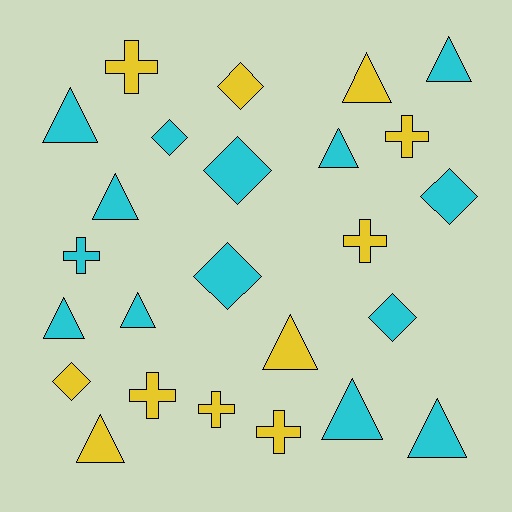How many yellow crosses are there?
There are 6 yellow crosses.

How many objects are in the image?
There are 25 objects.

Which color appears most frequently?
Cyan, with 14 objects.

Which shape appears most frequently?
Triangle, with 11 objects.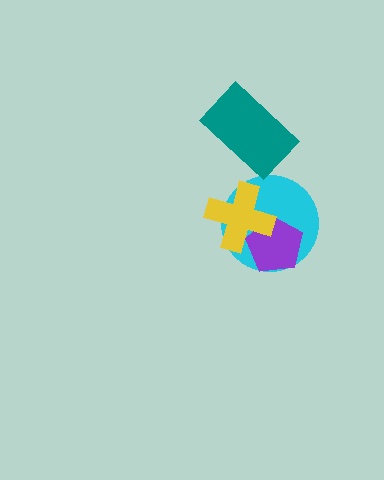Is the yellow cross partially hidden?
No, no other shape covers it.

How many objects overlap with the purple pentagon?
2 objects overlap with the purple pentagon.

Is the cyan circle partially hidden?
Yes, it is partially covered by another shape.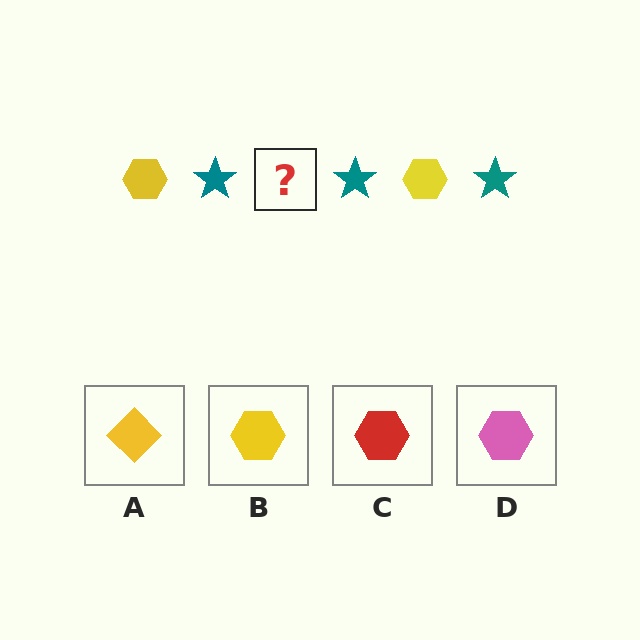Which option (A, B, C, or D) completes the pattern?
B.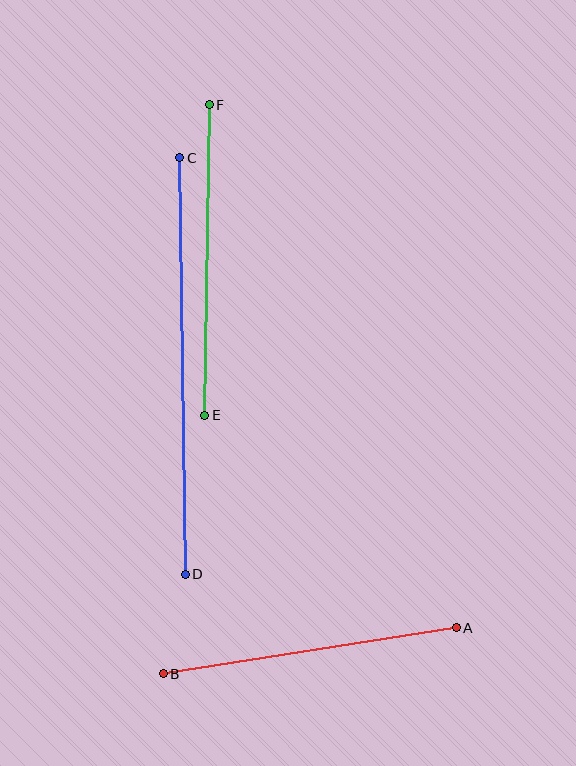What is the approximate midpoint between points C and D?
The midpoint is at approximately (183, 366) pixels.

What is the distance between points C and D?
The distance is approximately 417 pixels.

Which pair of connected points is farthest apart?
Points C and D are farthest apart.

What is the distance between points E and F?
The distance is approximately 311 pixels.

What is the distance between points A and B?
The distance is approximately 297 pixels.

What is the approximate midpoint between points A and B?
The midpoint is at approximately (310, 651) pixels.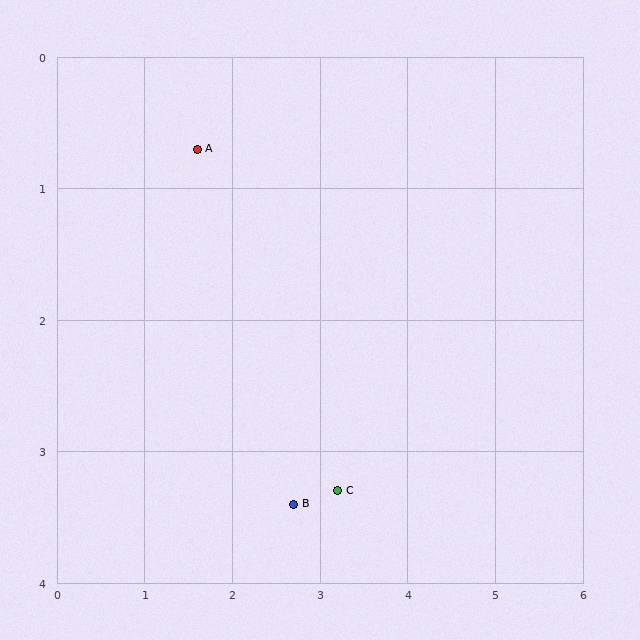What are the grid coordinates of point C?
Point C is at approximately (3.2, 3.3).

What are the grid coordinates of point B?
Point B is at approximately (2.7, 3.4).